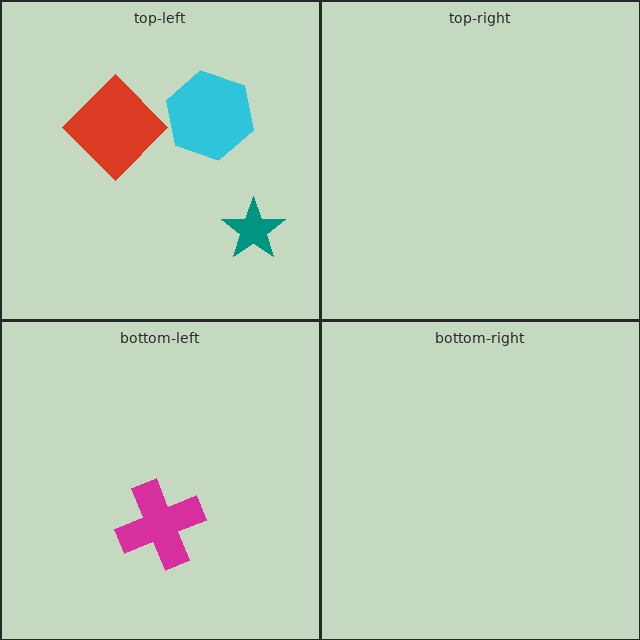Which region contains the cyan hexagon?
The top-left region.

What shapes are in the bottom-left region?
The magenta cross.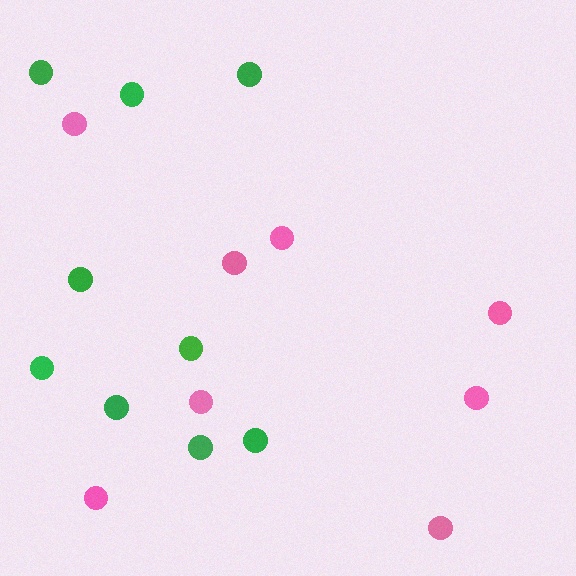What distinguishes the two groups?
There are 2 groups: one group of green circles (9) and one group of pink circles (8).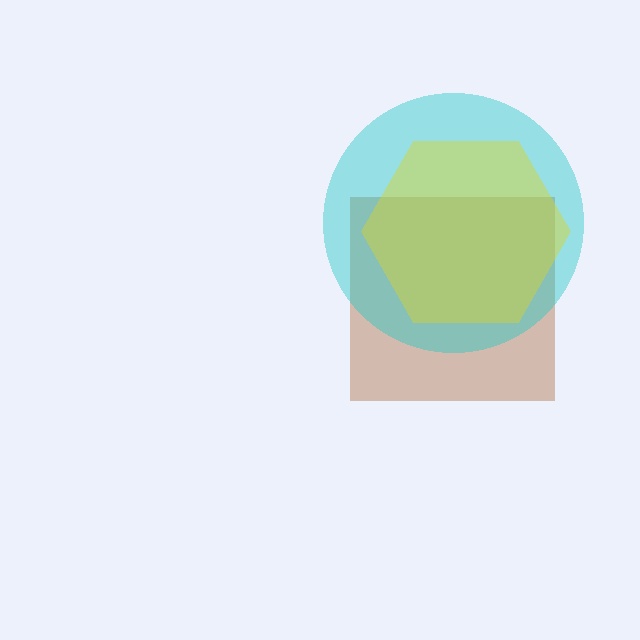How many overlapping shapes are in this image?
There are 3 overlapping shapes in the image.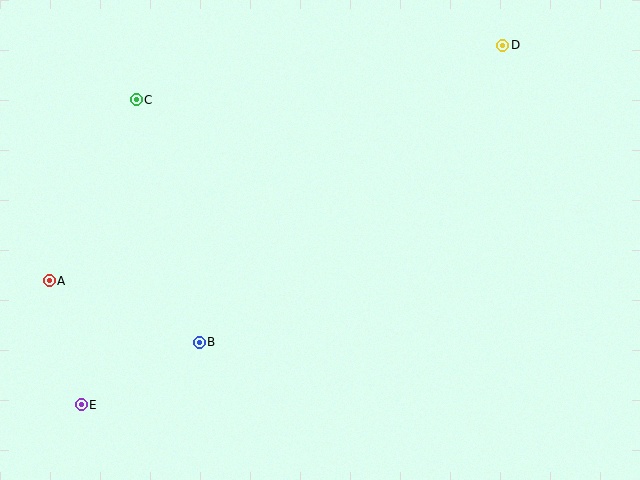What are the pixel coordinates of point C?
Point C is at (136, 100).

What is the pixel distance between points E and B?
The distance between E and B is 133 pixels.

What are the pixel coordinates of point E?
Point E is at (81, 405).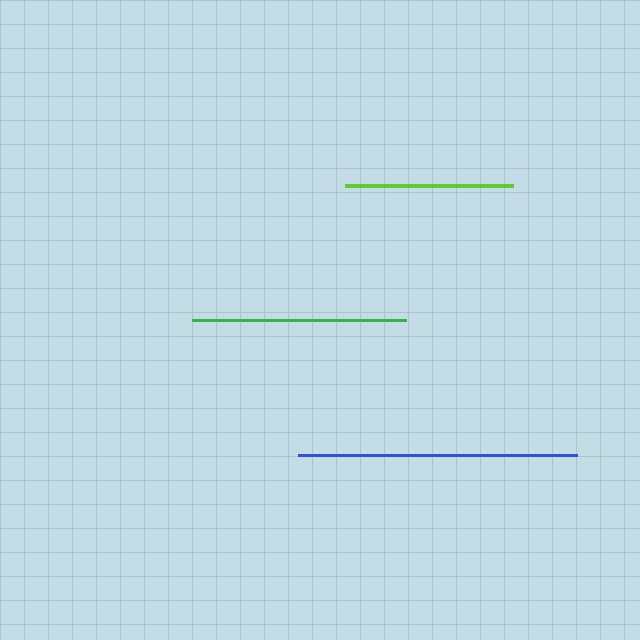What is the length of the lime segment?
The lime segment is approximately 168 pixels long.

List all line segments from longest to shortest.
From longest to shortest: blue, green, lime.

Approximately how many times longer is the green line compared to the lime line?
The green line is approximately 1.3 times the length of the lime line.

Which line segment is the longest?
The blue line is the longest at approximately 280 pixels.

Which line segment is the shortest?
The lime line is the shortest at approximately 168 pixels.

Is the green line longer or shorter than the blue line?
The blue line is longer than the green line.